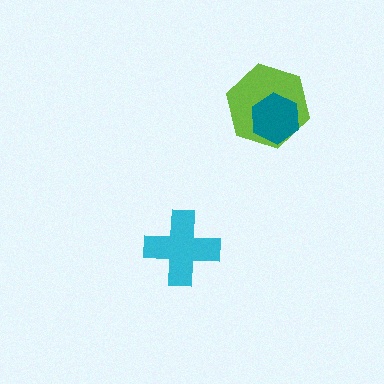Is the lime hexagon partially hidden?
Yes, it is partially covered by another shape.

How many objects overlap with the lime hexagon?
1 object overlaps with the lime hexagon.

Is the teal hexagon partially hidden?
No, no other shape covers it.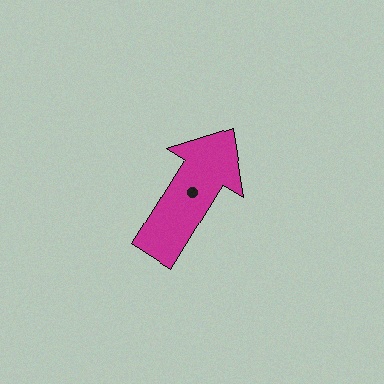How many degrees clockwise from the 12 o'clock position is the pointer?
Approximately 32 degrees.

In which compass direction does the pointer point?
Northeast.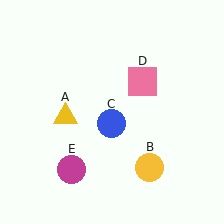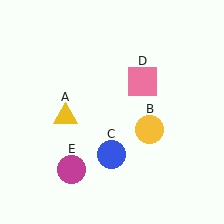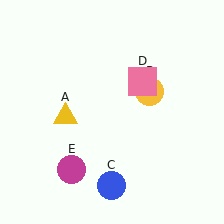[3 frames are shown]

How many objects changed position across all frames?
2 objects changed position: yellow circle (object B), blue circle (object C).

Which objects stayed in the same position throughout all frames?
Yellow triangle (object A) and pink square (object D) and magenta circle (object E) remained stationary.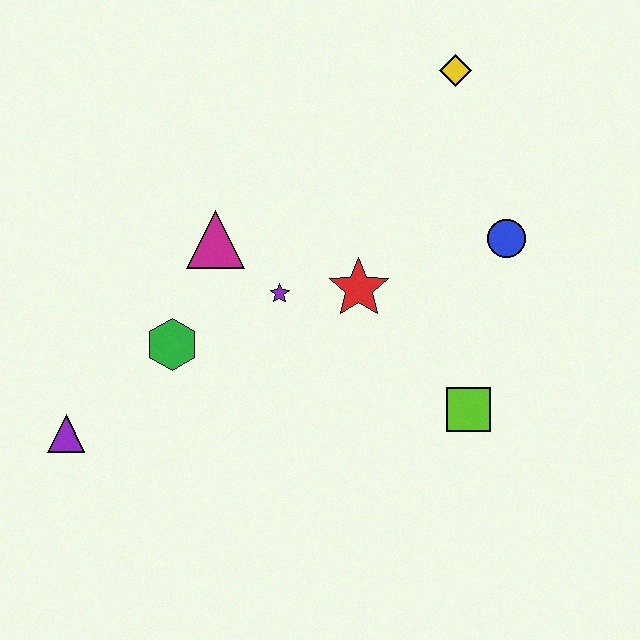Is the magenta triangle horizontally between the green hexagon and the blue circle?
Yes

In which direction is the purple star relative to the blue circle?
The purple star is to the left of the blue circle.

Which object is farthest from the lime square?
The purple triangle is farthest from the lime square.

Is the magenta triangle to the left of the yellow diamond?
Yes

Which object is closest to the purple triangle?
The green hexagon is closest to the purple triangle.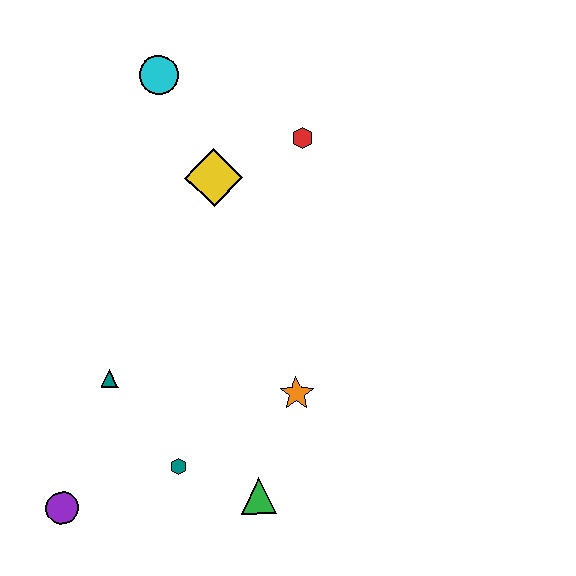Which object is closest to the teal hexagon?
The green triangle is closest to the teal hexagon.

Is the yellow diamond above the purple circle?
Yes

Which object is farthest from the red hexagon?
The purple circle is farthest from the red hexagon.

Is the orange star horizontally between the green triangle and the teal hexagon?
No